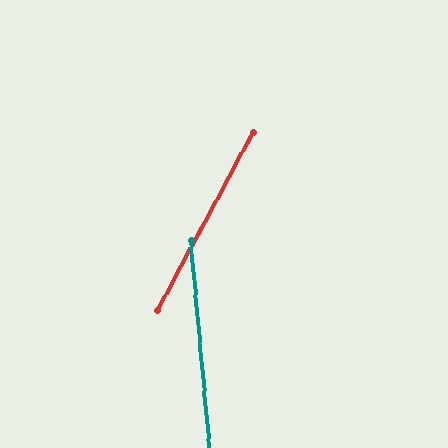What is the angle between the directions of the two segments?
Approximately 33 degrees.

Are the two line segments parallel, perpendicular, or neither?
Neither parallel nor perpendicular — they differ by about 33°.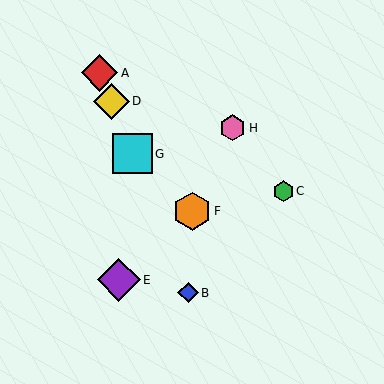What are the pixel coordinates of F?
Object F is at (192, 211).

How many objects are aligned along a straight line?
4 objects (A, B, D, G) are aligned along a straight line.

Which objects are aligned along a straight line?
Objects A, B, D, G are aligned along a straight line.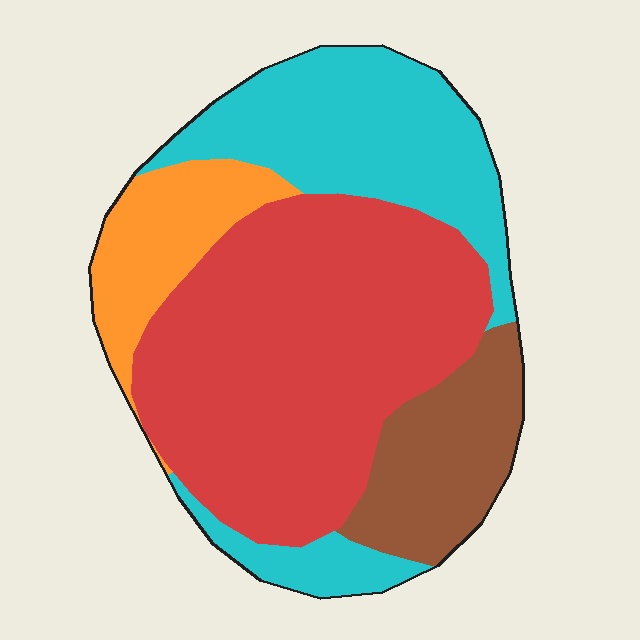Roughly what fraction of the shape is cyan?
Cyan covers 28% of the shape.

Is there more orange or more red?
Red.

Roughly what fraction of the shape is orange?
Orange takes up less than a quarter of the shape.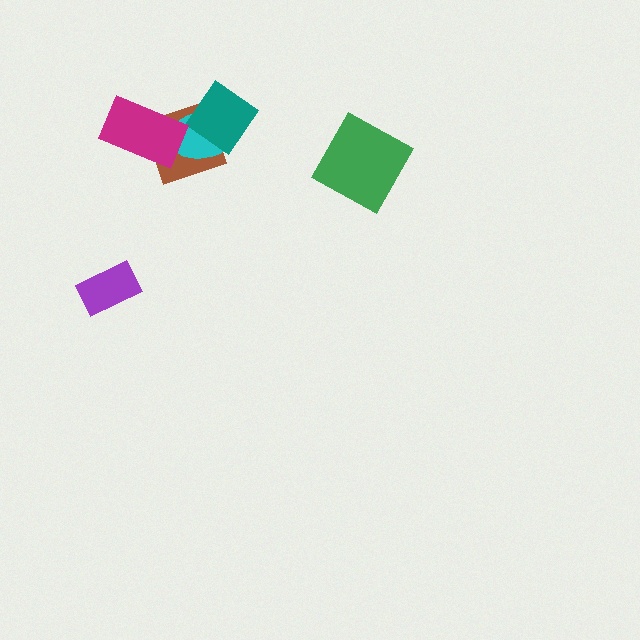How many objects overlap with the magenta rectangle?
2 objects overlap with the magenta rectangle.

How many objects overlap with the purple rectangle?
0 objects overlap with the purple rectangle.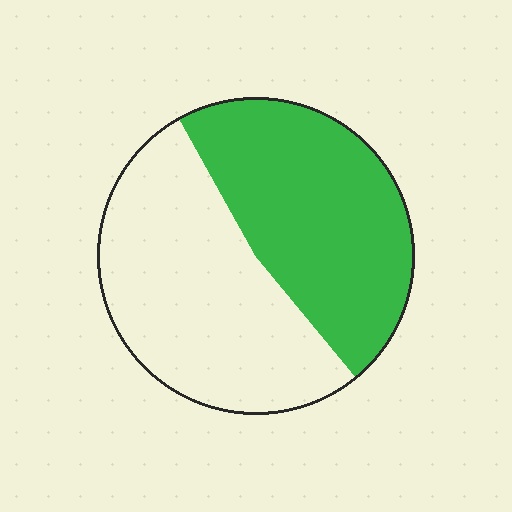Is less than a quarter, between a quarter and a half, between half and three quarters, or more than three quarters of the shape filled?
Between a quarter and a half.